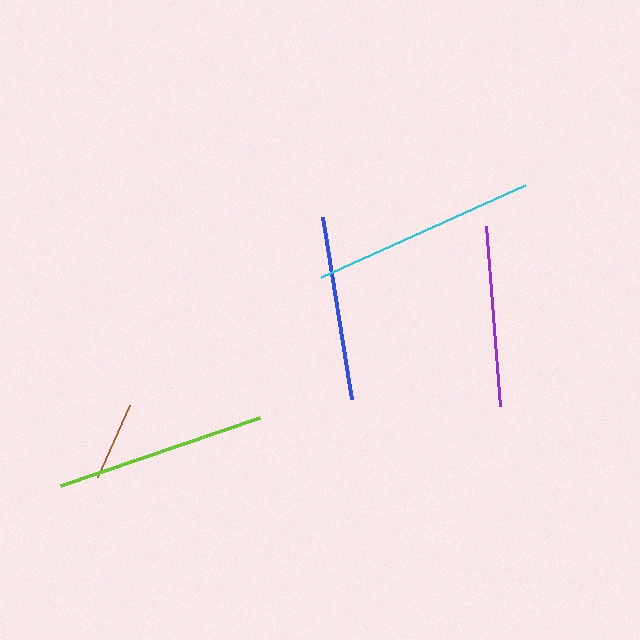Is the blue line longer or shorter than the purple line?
The blue line is longer than the purple line.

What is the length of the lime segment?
The lime segment is approximately 211 pixels long.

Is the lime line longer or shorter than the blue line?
The lime line is longer than the blue line.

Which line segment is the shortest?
The brown line is the shortest at approximately 79 pixels.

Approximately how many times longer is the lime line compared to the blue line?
The lime line is approximately 1.1 times the length of the blue line.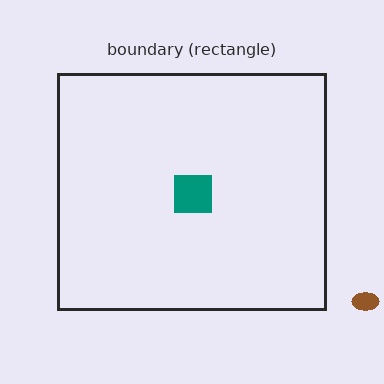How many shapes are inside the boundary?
1 inside, 1 outside.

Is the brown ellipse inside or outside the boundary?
Outside.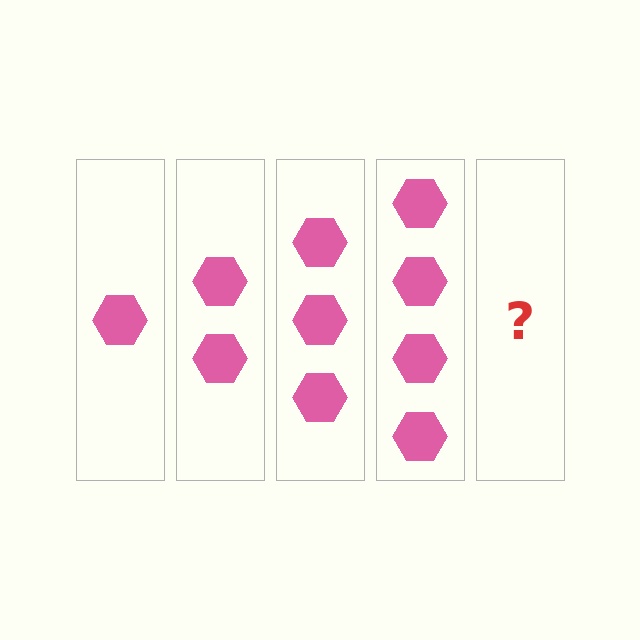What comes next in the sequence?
The next element should be 5 hexagons.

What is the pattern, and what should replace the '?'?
The pattern is that each step adds one more hexagon. The '?' should be 5 hexagons.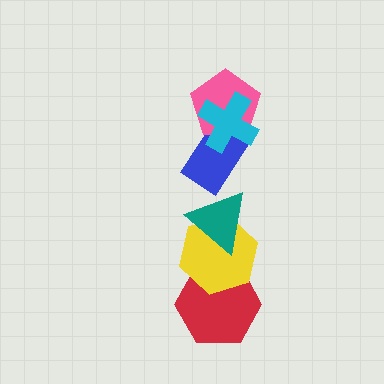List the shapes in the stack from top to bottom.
From top to bottom: the cyan cross, the pink pentagon, the blue rectangle, the teal triangle, the yellow hexagon, the red hexagon.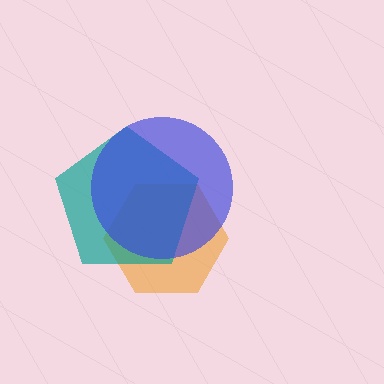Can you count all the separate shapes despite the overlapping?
Yes, there are 3 separate shapes.